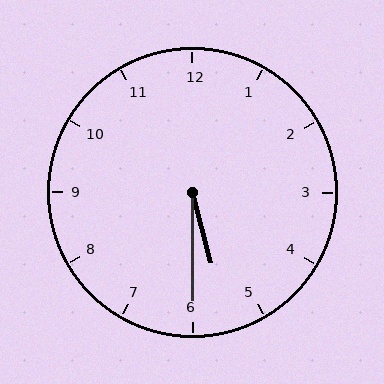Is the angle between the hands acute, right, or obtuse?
It is acute.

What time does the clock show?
5:30.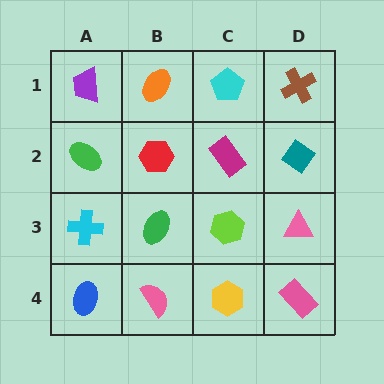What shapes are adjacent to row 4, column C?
A lime hexagon (row 3, column C), a pink semicircle (row 4, column B), a pink rectangle (row 4, column D).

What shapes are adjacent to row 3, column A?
A green ellipse (row 2, column A), a blue ellipse (row 4, column A), a green ellipse (row 3, column B).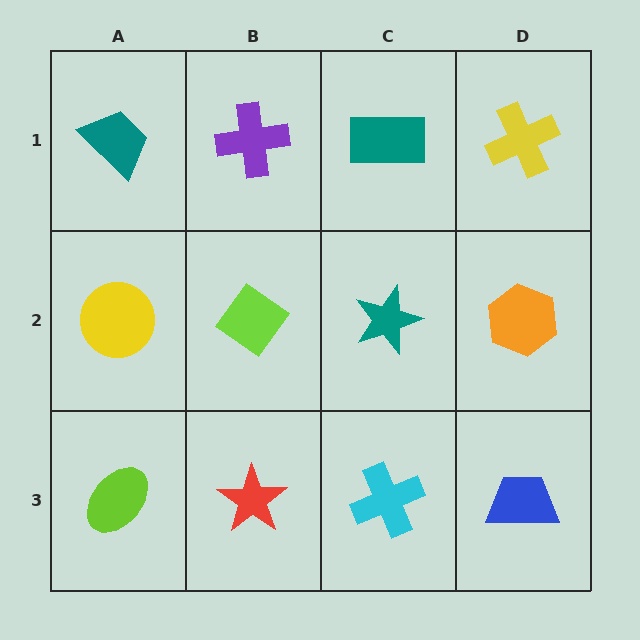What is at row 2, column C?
A teal star.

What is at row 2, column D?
An orange hexagon.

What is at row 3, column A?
A lime ellipse.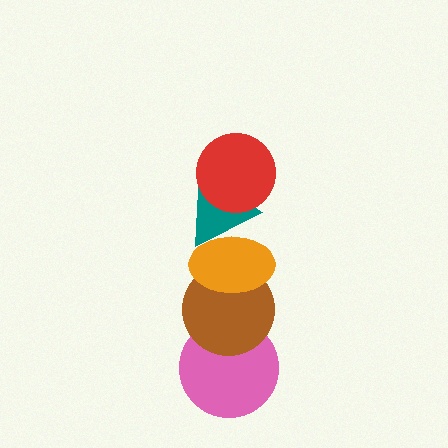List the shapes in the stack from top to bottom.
From top to bottom: the red circle, the teal triangle, the orange ellipse, the brown circle, the pink circle.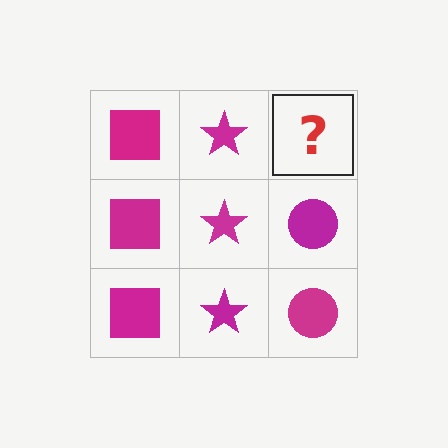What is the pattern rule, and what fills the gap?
The rule is that each column has a consistent shape. The gap should be filled with a magenta circle.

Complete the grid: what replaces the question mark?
The question mark should be replaced with a magenta circle.